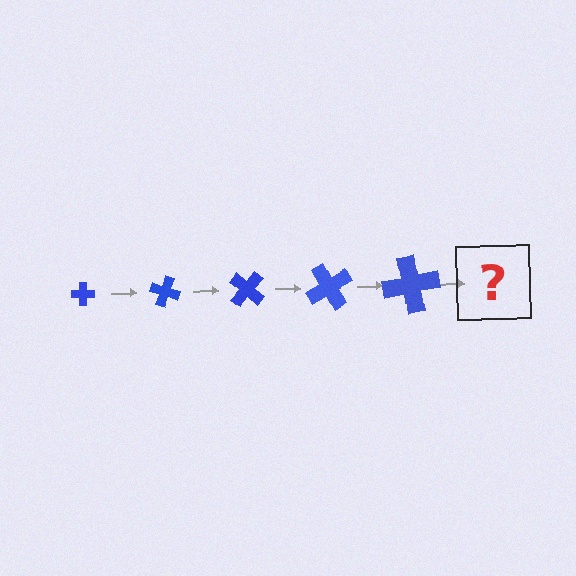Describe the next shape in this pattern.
It should be a cross, larger than the previous one and rotated 100 degrees from the start.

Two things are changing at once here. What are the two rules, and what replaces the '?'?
The two rules are that the cross grows larger each step and it rotates 20 degrees each step. The '?' should be a cross, larger than the previous one and rotated 100 degrees from the start.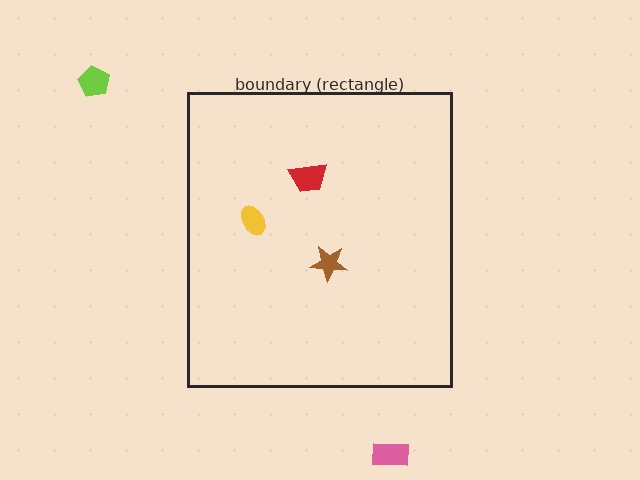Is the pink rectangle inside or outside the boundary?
Outside.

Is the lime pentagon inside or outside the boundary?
Outside.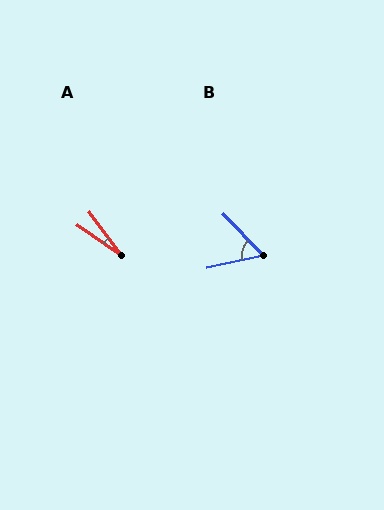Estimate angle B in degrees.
Approximately 58 degrees.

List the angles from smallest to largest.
A (19°), B (58°).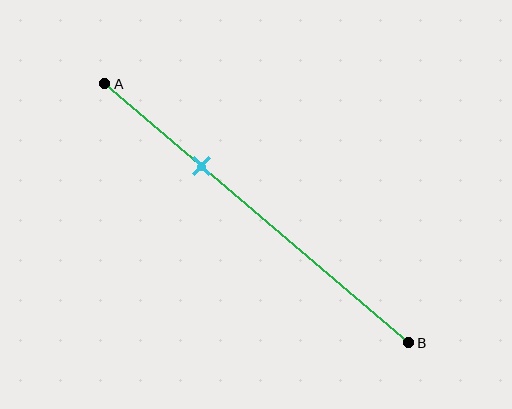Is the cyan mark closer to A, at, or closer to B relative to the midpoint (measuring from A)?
The cyan mark is closer to point A than the midpoint of segment AB.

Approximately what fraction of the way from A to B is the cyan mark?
The cyan mark is approximately 30% of the way from A to B.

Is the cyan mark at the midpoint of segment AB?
No, the mark is at about 30% from A, not at the 50% midpoint.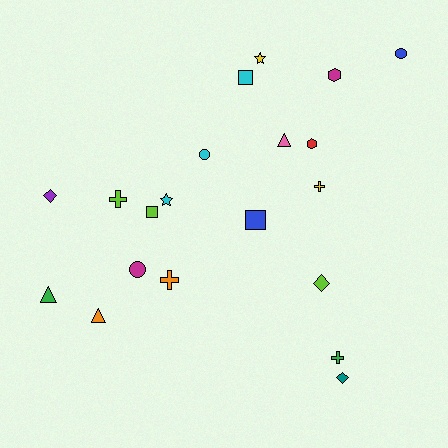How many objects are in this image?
There are 20 objects.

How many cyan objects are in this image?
There are 3 cyan objects.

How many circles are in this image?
There are 3 circles.